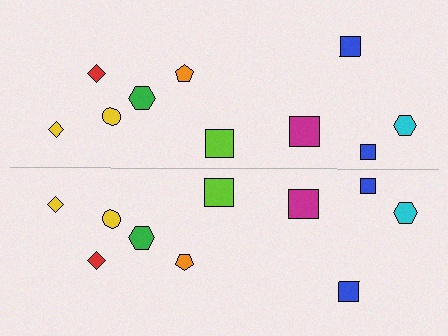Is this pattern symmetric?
Yes, this pattern has bilateral (reflection) symmetry.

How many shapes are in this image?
There are 20 shapes in this image.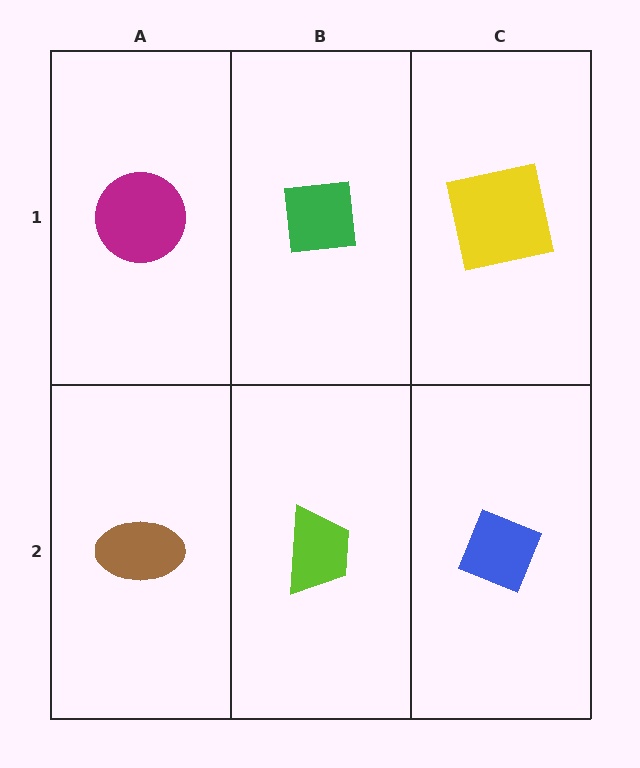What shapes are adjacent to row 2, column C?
A yellow square (row 1, column C), a lime trapezoid (row 2, column B).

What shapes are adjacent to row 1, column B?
A lime trapezoid (row 2, column B), a magenta circle (row 1, column A), a yellow square (row 1, column C).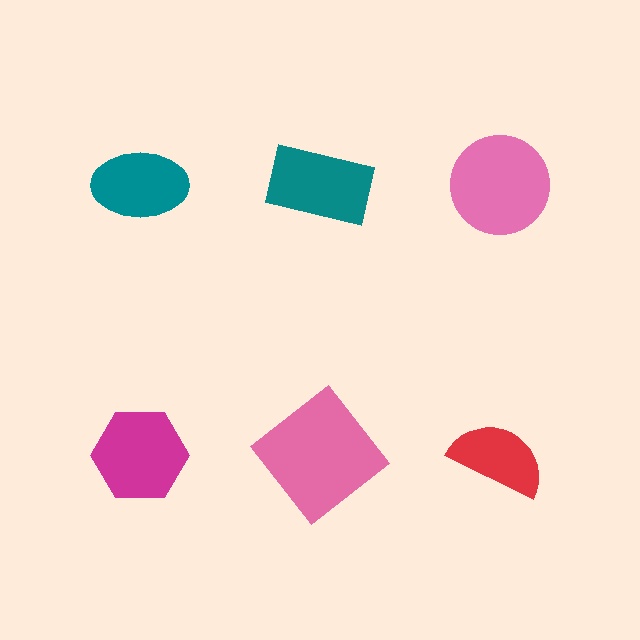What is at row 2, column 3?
A red semicircle.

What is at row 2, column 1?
A magenta hexagon.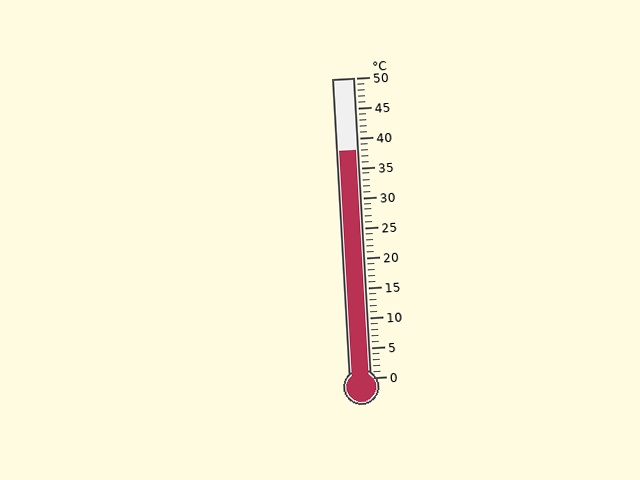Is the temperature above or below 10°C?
The temperature is above 10°C.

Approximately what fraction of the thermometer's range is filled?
The thermometer is filled to approximately 75% of its range.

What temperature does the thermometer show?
The thermometer shows approximately 38°C.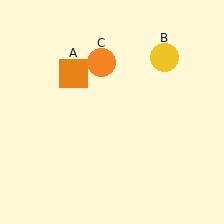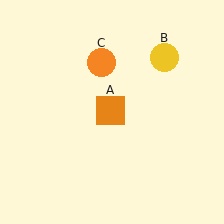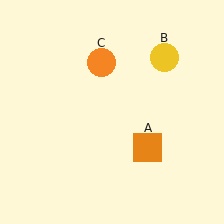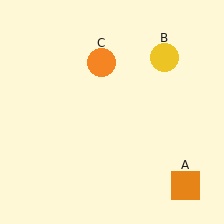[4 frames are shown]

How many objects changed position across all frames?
1 object changed position: orange square (object A).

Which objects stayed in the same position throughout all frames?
Yellow circle (object B) and orange circle (object C) remained stationary.